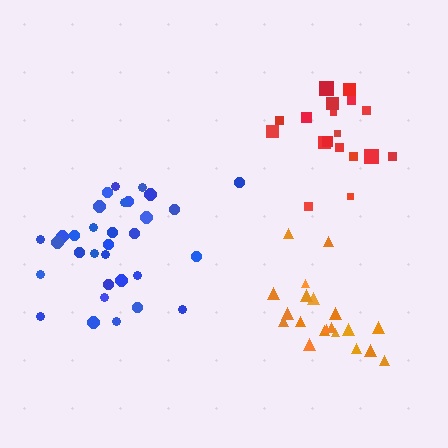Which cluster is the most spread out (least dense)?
Blue.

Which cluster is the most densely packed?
Red.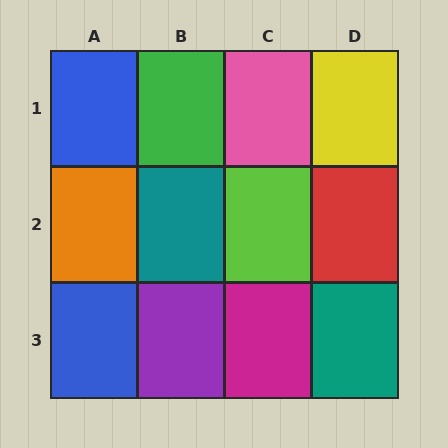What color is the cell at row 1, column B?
Green.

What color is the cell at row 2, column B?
Teal.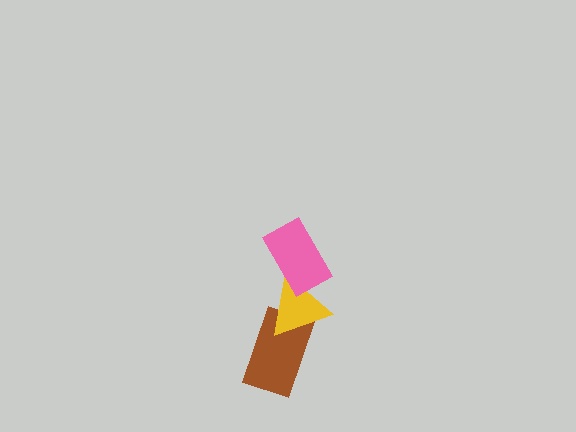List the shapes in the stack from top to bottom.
From top to bottom: the pink rectangle, the yellow triangle, the brown rectangle.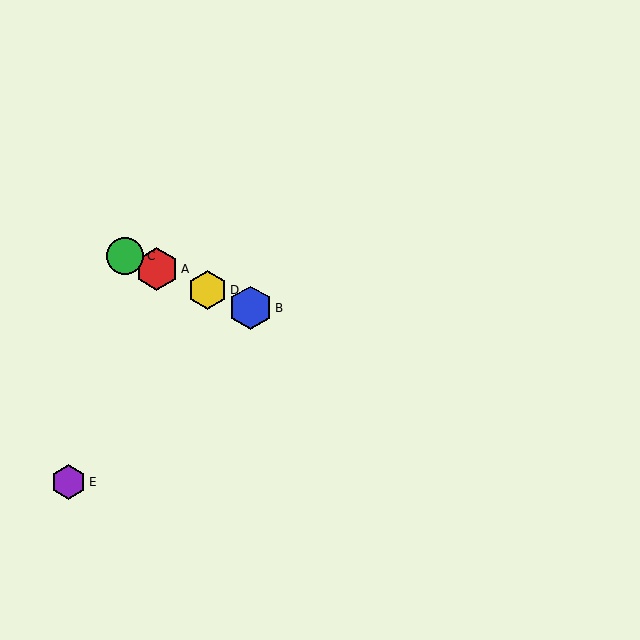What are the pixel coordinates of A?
Object A is at (157, 269).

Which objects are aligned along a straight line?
Objects A, B, C, D are aligned along a straight line.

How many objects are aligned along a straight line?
4 objects (A, B, C, D) are aligned along a straight line.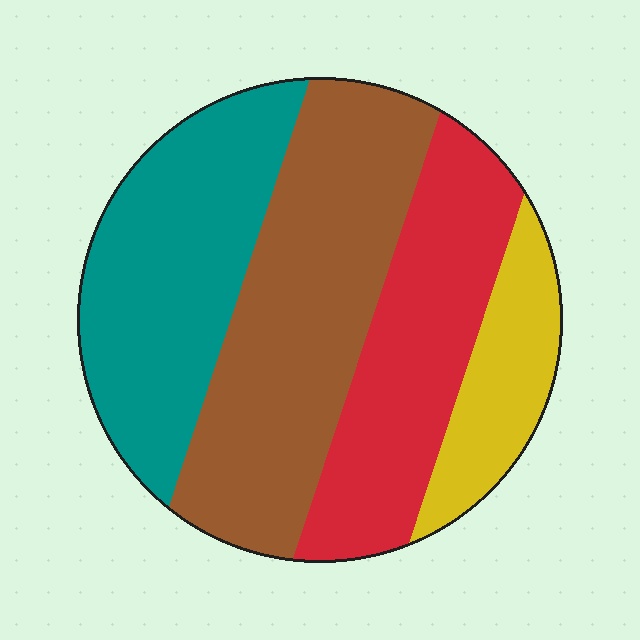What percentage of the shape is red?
Red takes up about one quarter (1/4) of the shape.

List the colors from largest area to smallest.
From largest to smallest: brown, teal, red, yellow.